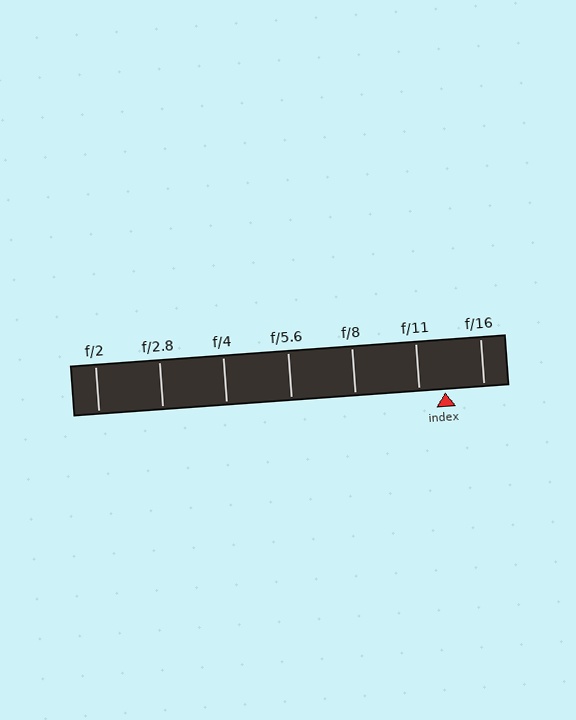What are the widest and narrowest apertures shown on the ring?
The widest aperture shown is f/2 and the narrowest is f/16.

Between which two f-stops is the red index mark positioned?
The index mark is between f/11 and f/16.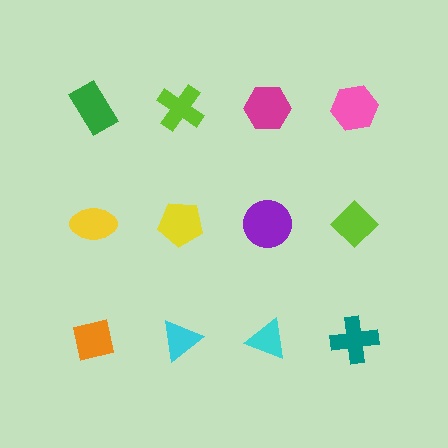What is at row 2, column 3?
A purple circle.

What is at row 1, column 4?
A pink hexagon.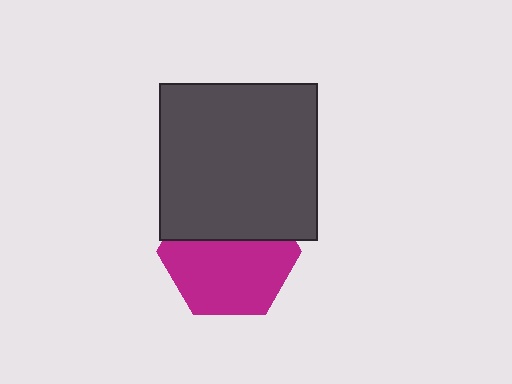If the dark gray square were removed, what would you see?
You would see the complete magenta hexagon.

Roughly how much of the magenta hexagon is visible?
About half of it is visible (roughly 61%).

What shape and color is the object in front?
The object in front is a dark gray square.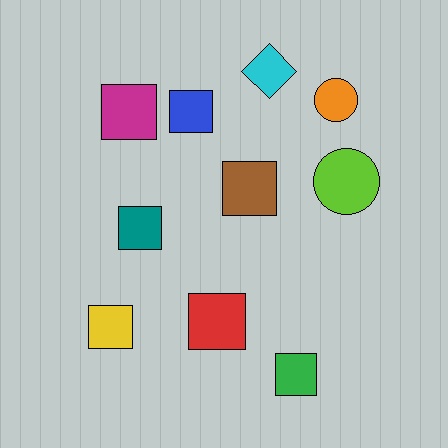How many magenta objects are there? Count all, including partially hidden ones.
There is 1 magenta object.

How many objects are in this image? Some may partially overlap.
There are 10 objects.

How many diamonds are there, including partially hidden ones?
There is 1 diamond.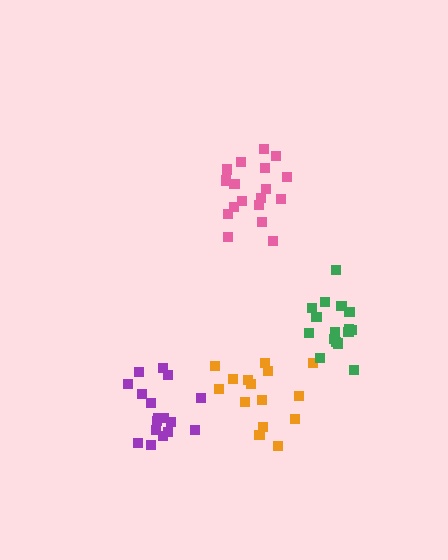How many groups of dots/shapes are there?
There are 4 groups.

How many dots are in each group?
Group 1: 18 dots, Group 2: 15 dots, Group 3: 17 dots, Group 4: 16 dots (66 total).